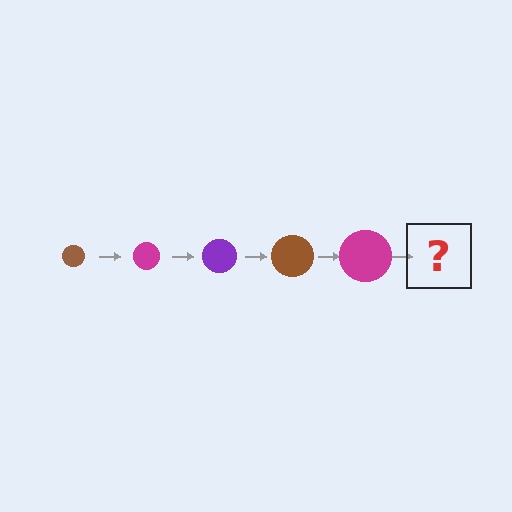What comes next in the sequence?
The next element should be a purple circle, larger than the previous one.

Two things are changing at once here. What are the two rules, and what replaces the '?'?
The two rules are that the circle grows larger each step and the color cycles through brown, magenta, and purple. The '?' should be a purple circle, larger than the previous one.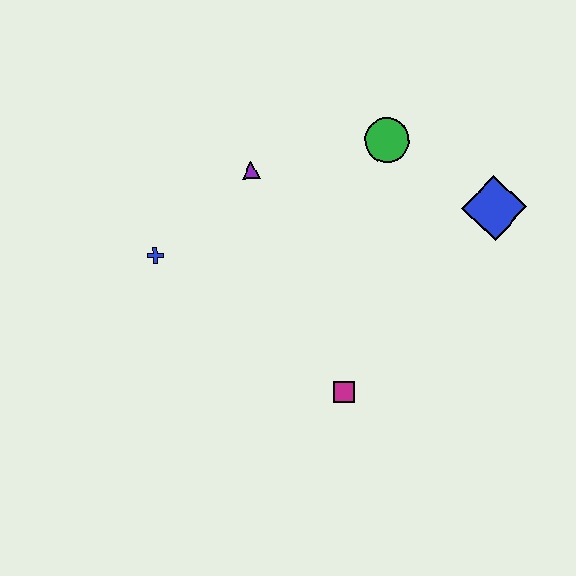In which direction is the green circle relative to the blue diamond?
The green circle is to the left of the blue diamond.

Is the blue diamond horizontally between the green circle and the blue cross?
No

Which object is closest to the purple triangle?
The blue cross is closest to the purple triangle.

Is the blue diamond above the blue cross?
Yes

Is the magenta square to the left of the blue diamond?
Yes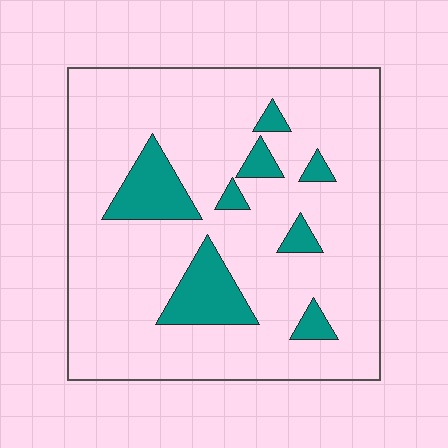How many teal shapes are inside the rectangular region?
8.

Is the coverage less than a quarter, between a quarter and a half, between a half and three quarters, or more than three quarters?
Less than a quarter.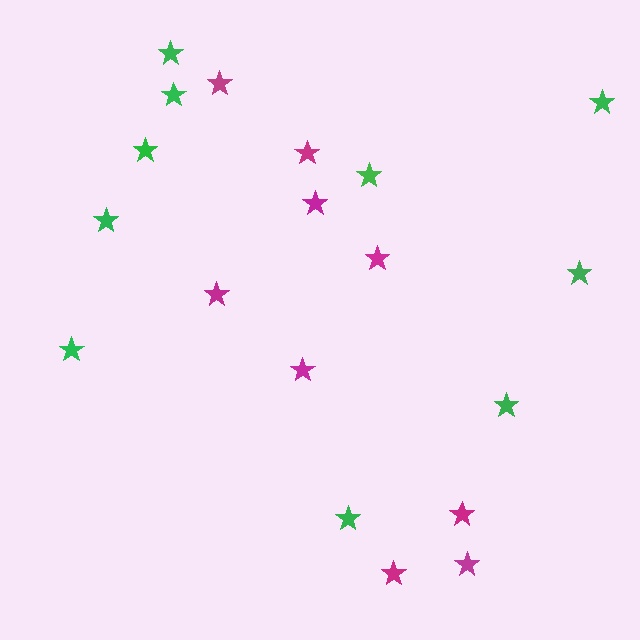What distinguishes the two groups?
There are 2 groups: one group of magenta stars (9) and one group of green stars (10).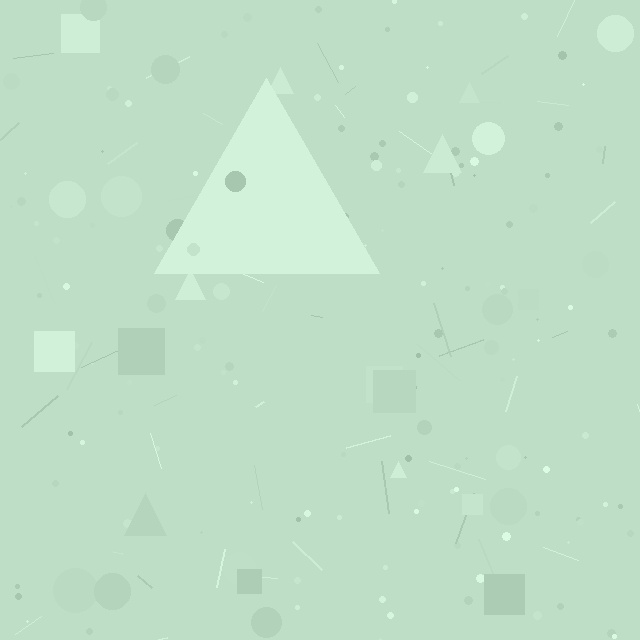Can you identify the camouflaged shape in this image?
The camouflaged shape is a triangle.